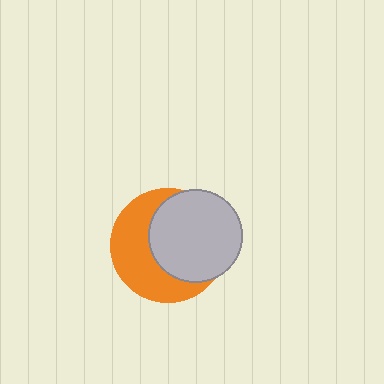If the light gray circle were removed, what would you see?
You would see the complete orange circle.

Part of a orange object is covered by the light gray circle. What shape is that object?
It is a circle.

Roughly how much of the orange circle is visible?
About half of it is visible (roughly 47%).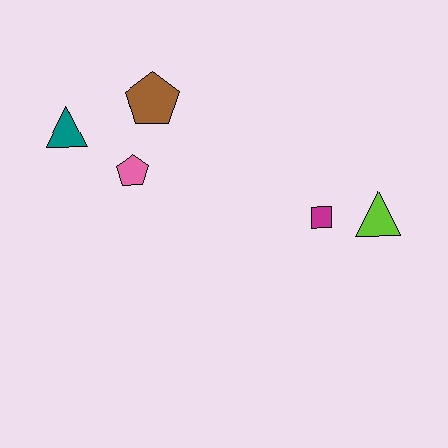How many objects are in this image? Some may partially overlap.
There are 5 objects.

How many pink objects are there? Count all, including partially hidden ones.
There is 1 pink object.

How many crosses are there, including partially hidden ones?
There are no crosses.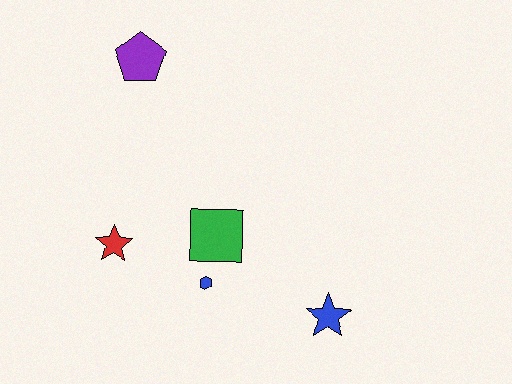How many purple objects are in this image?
There is 1 purple object.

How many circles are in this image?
There are no circles.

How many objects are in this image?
There are 5 objects.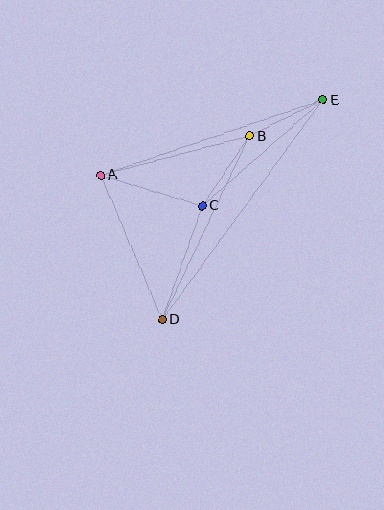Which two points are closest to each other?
Points B and E are closest to each other.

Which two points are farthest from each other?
Points D and E are farthest from each other.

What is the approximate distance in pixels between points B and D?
The distance between B and D is approximately 203 pixels.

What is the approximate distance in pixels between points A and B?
The distance between A and B is approximately 154 pixels.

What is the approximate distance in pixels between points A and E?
The distance between A and E is approximately 235 pixels.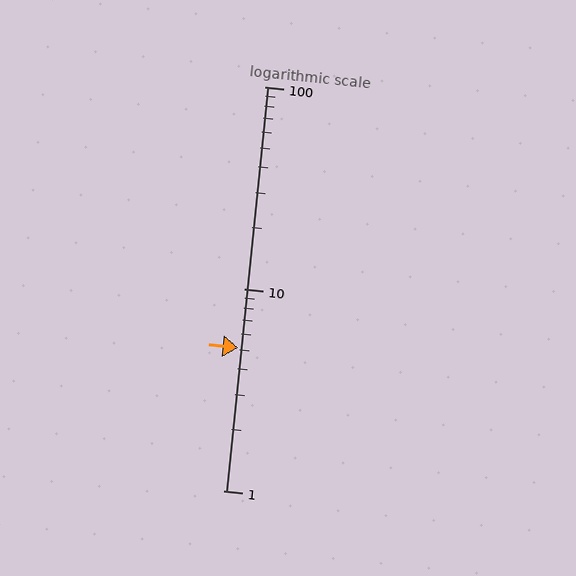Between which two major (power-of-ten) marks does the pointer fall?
The pointer is between 1 and 10.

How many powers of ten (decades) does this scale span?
The scale spans 2 decades, from 1 to 100.